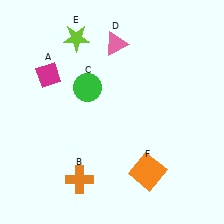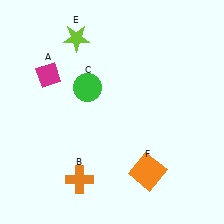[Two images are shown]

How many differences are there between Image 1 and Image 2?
There is 1 difference between the two images.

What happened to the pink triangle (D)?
The pink triangle (D) was removed in Image 2. It was in the top-right area of Image 1.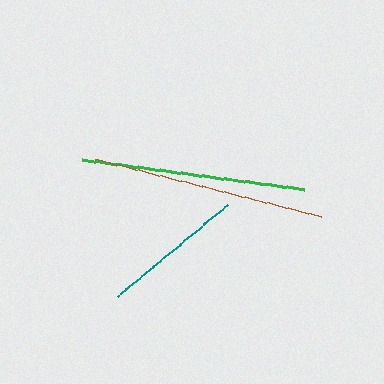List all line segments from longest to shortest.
From longest to shortest: brown, green, teal.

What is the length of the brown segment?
The brown segment is approximately 233 pixels long.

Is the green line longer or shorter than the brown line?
The brown line is longer than the green line.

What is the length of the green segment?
The green segment is approximately 223 pixels long.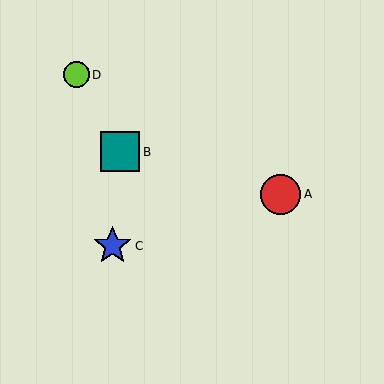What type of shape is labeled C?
Shape C is a blue star.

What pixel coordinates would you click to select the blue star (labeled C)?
Click at (113, 246) to select the blue star C.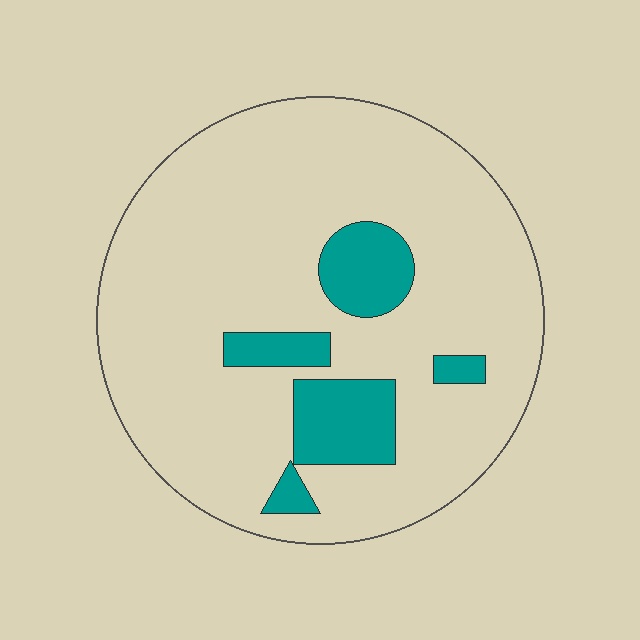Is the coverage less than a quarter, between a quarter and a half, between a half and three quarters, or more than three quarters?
Less than a quarter.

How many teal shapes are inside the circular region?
5.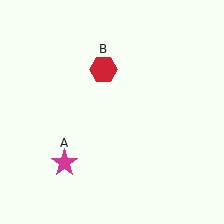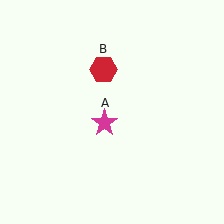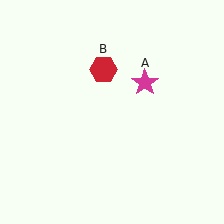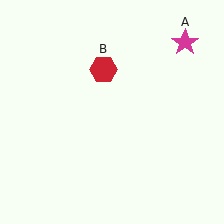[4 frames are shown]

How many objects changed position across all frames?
1 object changed position: magenta star (object A).